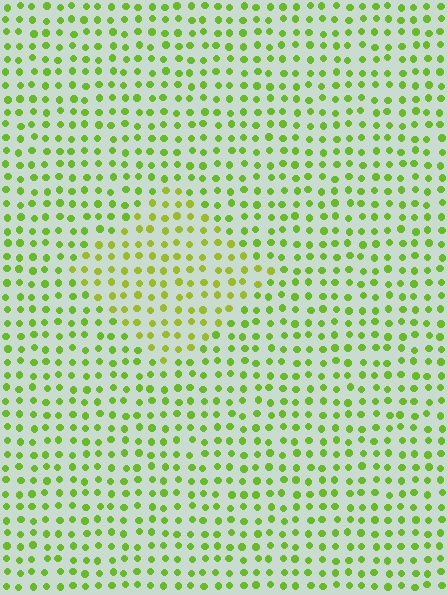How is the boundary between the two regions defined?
The boundary is defined purely by a slight shift in hue (about 21 degrees). Spacing, size, and orientation are identical on both sides.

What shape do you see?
I see a diamond.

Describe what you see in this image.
The image is filled with small lime elements in a uniform arrangement. A diamond-shaped region is visible where the elements are tinted to a slightly different hue, forming a subtle color boundary.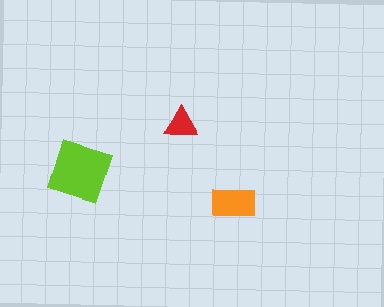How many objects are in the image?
There are 3 objects in the image.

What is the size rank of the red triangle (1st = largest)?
3rd.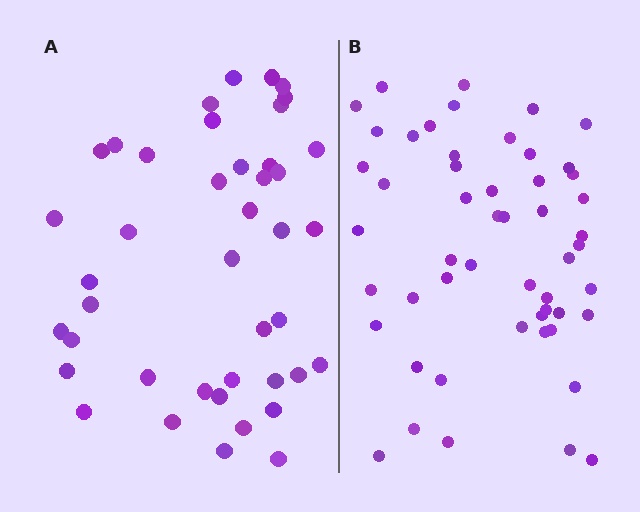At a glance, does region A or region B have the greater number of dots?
Region B (the right region) has more dots.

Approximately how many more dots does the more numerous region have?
Region B has roughly 10 or so more dots than region A.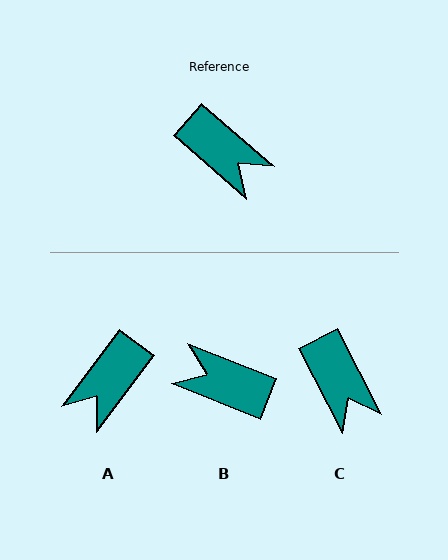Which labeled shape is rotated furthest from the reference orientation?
B, about 161 degrees away.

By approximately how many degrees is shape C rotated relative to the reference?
Approximately 22 degrees clockwise.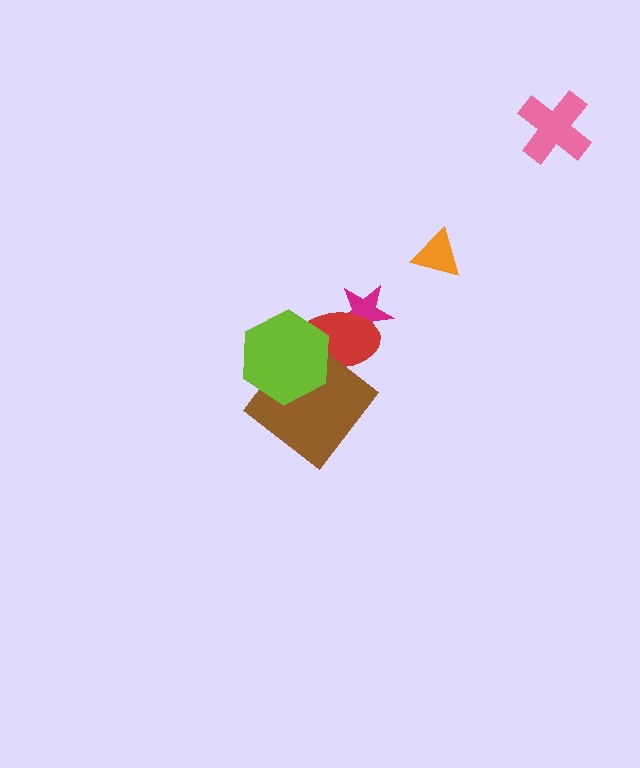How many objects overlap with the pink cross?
0 objects overlap with the pink cross.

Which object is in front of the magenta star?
The red ellipse is in front of the magenta star.